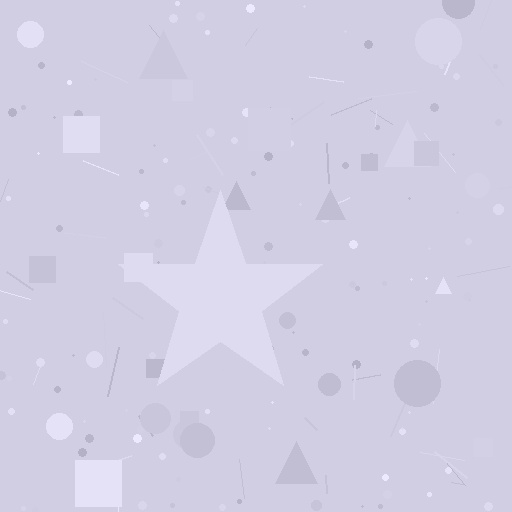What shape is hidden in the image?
A star is hidden in the image.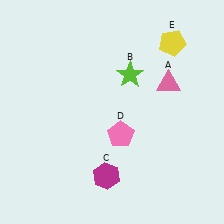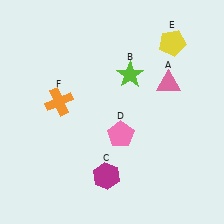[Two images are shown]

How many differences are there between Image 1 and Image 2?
There is 1 difference between the two images.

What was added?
An orange cross (F) was added in Image 2.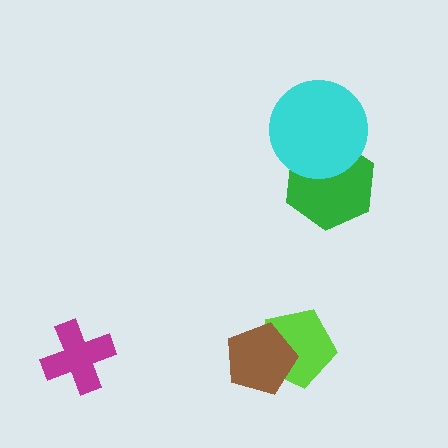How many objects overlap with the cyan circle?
1 object overlaps with the cyan circle.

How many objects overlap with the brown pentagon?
1 object overlaps with the brown pentagon.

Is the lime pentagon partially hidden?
Yes, it is partially covered by another shape.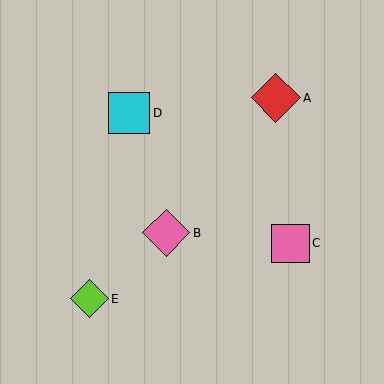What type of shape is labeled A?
Shape A is a red diamond.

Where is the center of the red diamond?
The center of the red diamond is at (276, 98).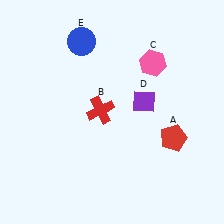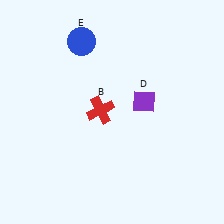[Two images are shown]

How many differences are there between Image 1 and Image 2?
There are 2 differences between the two images.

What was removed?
The pink hexagon (C), the red pentagon (A) were removed in Image 2.